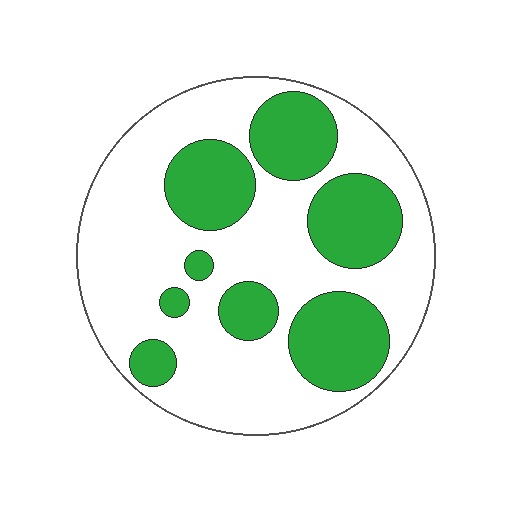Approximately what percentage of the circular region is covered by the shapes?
Approximately 35%.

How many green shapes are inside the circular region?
8.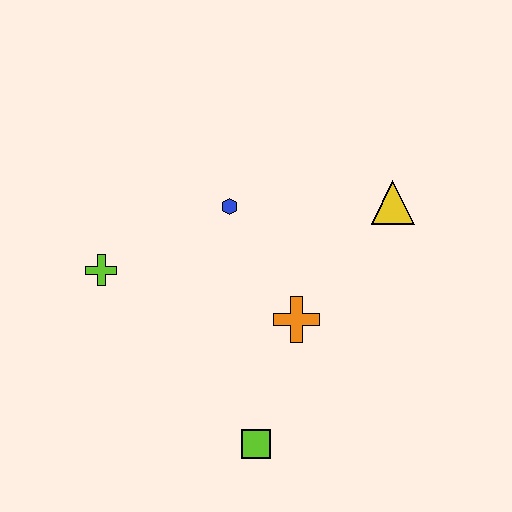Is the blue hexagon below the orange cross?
No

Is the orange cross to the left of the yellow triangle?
Yes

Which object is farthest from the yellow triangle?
The lime cross is farthest from the yellow triangle.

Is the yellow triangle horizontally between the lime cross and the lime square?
No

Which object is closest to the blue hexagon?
The orange cross is closest to the blue hexagon.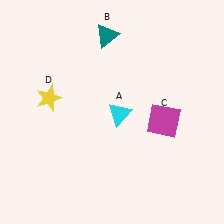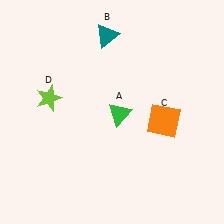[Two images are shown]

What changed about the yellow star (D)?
In Image 1, D is yellow. In Image 2, it changed to lime.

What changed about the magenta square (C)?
In Image 1, C is magenta. In Image 2, it changed to orange.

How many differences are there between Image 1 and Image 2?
There are 3 differences between the two images.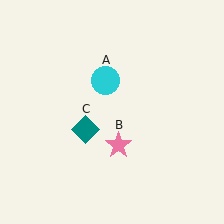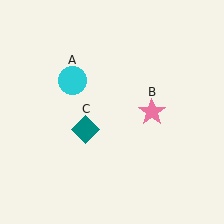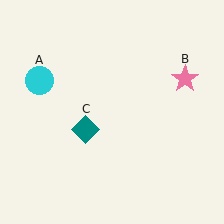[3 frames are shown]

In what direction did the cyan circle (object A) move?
The cyan circle (object A) moved left.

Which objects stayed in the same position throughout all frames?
Teal diamond (object C) remained stationary.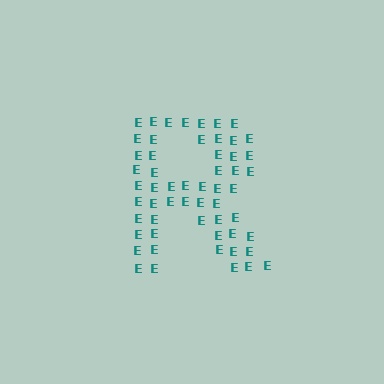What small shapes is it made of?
It is made of small letter E's.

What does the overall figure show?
The overall figure shows the letter R.